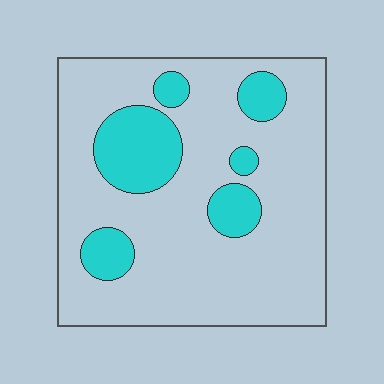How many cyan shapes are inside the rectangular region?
6.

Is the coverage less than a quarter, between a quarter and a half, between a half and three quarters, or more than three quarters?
Less than a quarter.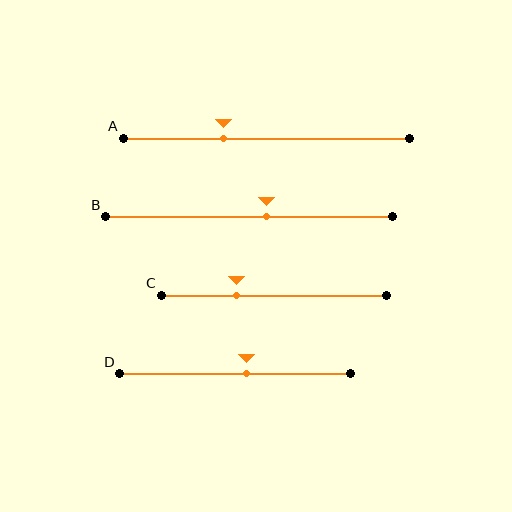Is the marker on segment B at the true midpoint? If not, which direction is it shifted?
No, the marker on segment B is shifted to the right by about 6% of the segment length.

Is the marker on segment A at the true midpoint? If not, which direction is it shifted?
No, the marker on segment A is shifted to the left by about 15% of the segment length.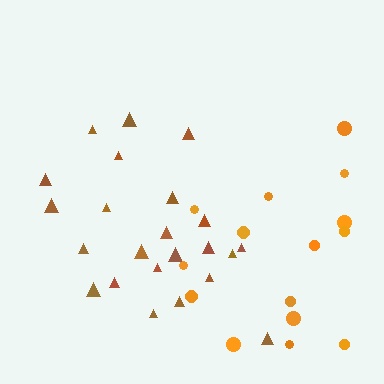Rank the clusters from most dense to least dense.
brown, orange.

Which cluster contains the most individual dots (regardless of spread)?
Brown (23).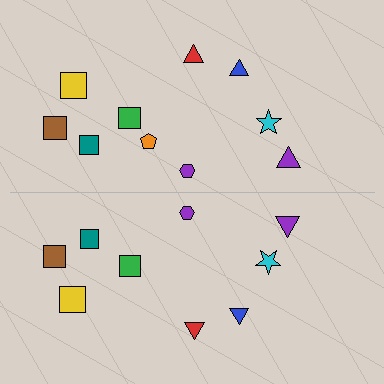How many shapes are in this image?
There are 19 shapes in this image.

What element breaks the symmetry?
A orange pentagon is missing from the bottom side.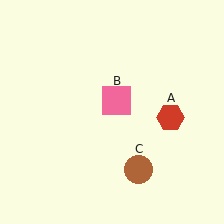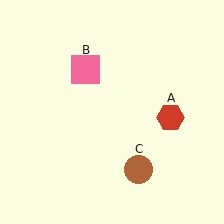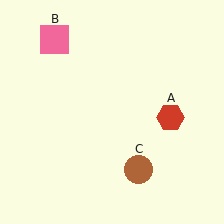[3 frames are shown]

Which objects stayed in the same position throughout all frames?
Red hexagon (object A) and brown circle (object C) remained stationary.